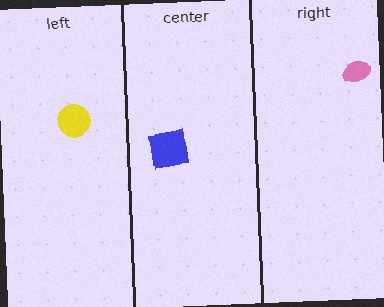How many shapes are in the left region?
1.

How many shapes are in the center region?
1.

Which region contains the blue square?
The center region.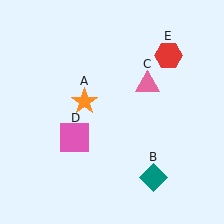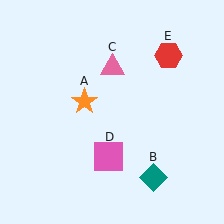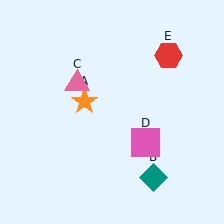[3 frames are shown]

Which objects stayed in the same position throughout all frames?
Orange star (object A) and teal diamond (object B) and red hexagon (object E) remained stationary.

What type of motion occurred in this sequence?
The pink triangle (object C), pink square (object D) rotated counterclockwise around the center of the scene.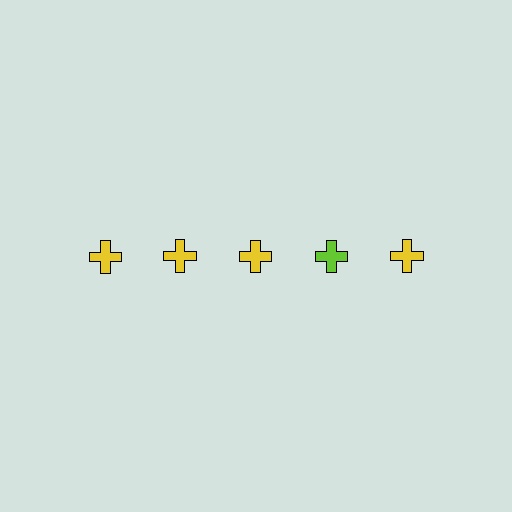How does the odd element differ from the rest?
It has a different color: lime instead of yellow.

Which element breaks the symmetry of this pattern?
The lime cross in the top row, second from right column breaks the symmetry. All other shapes are yellow crosses.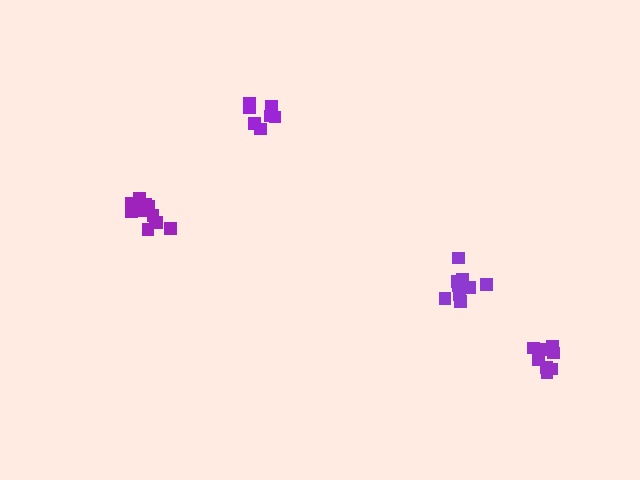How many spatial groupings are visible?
There are 4 spatial groupings.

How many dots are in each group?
Group 1: 8 dots, Group 2: 10 dots, Group 3: 7 dots, Group 4: 12 dots (37 total).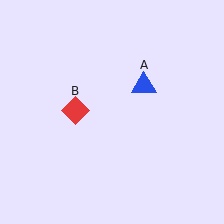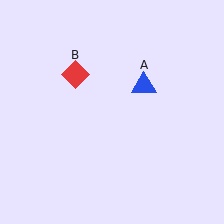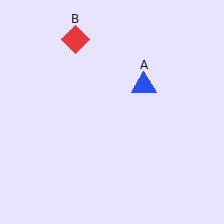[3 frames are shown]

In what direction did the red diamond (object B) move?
The red diamond (object B) moved up.